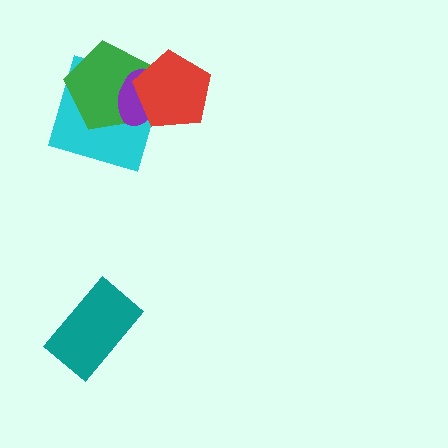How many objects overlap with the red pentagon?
3 objects overlap with the red pentagon.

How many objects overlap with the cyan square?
3 objects overlap with the cyan square.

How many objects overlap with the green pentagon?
3 objects overlap with the green pentagon.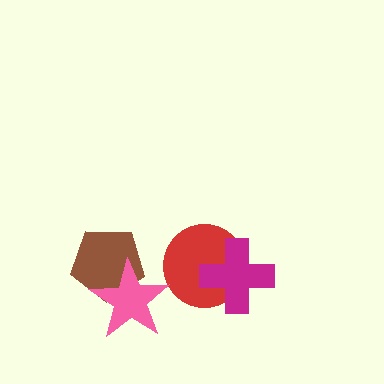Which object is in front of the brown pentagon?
The pink star is in front of the brown pentagon.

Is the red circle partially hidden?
Yes, it is partially covered by another shape.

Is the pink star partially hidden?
No, no other shape covers it.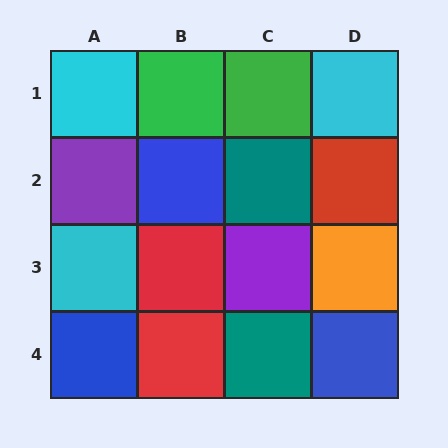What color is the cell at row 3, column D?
Orange.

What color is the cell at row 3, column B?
Red.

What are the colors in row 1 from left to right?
Cyan, green, green, cyan.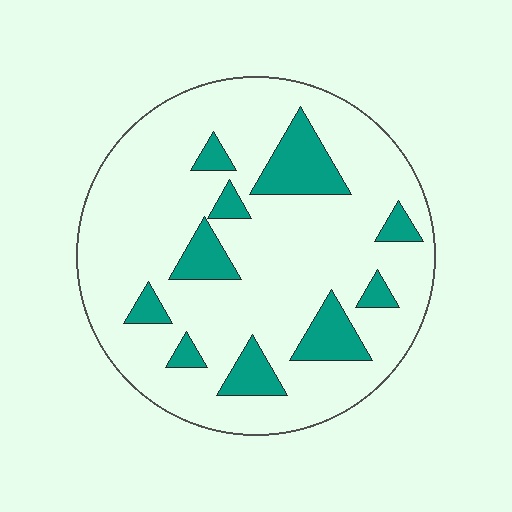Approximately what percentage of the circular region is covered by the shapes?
Approximately 20%.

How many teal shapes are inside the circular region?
10.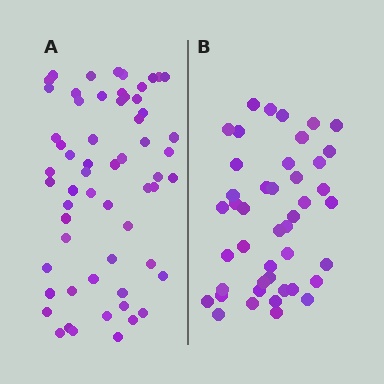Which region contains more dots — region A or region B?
Region A (the left region) has more dots.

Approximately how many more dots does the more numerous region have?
Region A has approximately 15 more dots than region B.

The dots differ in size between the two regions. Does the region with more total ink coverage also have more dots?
No. Region B has more total ink coverage because its dots are larger, but region A actually contains more individual dots. Total area can be misleading — the number of items is what matters here.